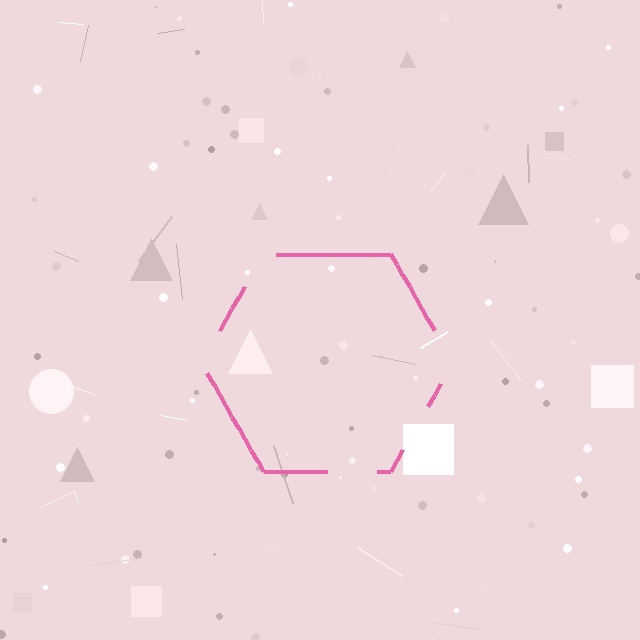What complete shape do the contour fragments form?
The contour fragments form a hexagon.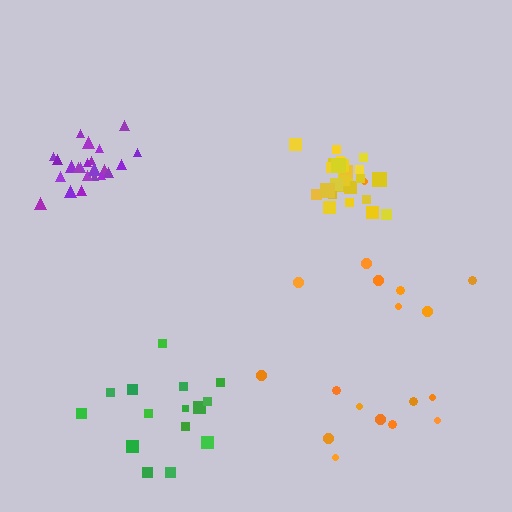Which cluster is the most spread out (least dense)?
Orange.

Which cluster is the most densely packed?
Purple.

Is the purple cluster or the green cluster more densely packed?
Purple.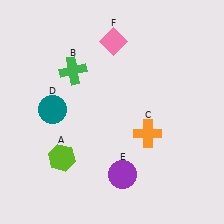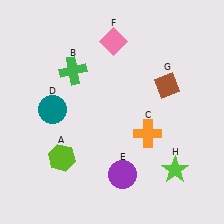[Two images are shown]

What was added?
A brown diamond (G), a lime star (H) were added in Image 2.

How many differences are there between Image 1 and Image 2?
There are 2 differences between the two images.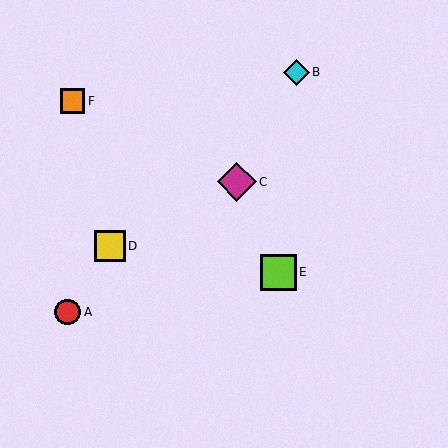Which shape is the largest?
The magenta diamond (labeled C) is the largest.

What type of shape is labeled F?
Shape F is an orange square.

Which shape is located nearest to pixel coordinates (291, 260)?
The lime square (labeled E) at (279, 272) is nearest to that location.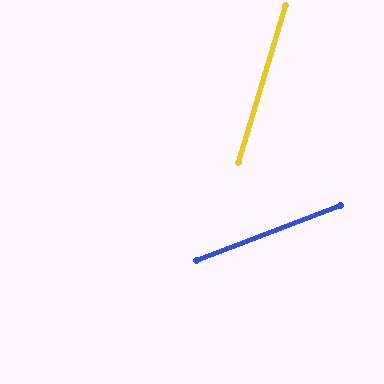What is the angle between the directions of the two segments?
Approximately 53 degrees.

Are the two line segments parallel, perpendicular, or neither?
Neither parallel nor perpendicular — they differ by about 53°.